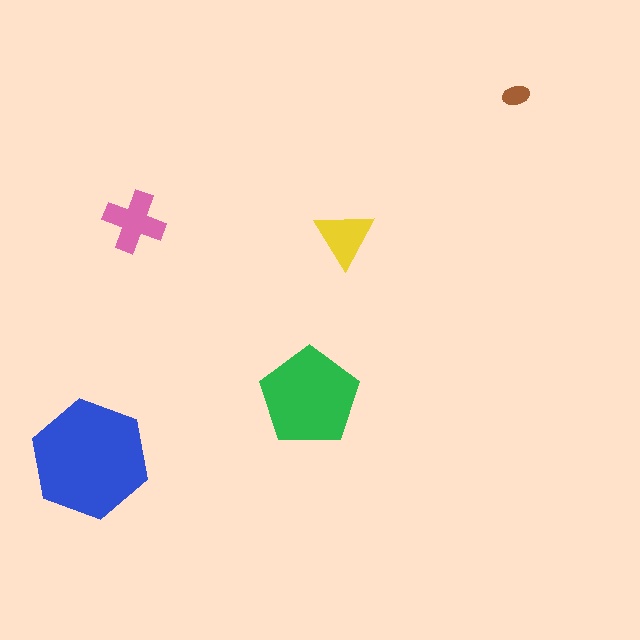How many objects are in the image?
There are 5 objects in the image.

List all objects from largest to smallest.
The blue hexagon, the green pentagon, the pink cross, the yellow triangle, the brown ellipse.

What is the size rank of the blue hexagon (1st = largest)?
1st.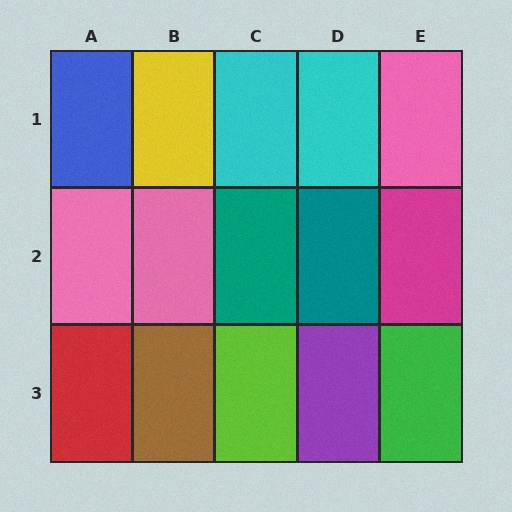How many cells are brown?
1 cell is brown.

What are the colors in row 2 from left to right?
Pink, pink, teal, teal, magenta.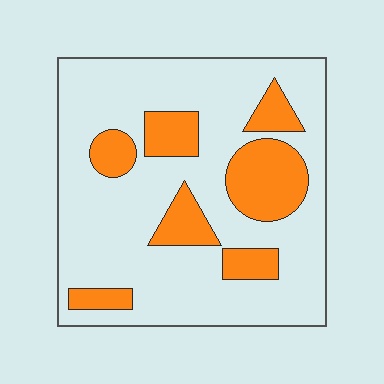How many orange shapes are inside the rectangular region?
7.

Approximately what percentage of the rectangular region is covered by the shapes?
Approximately 25%.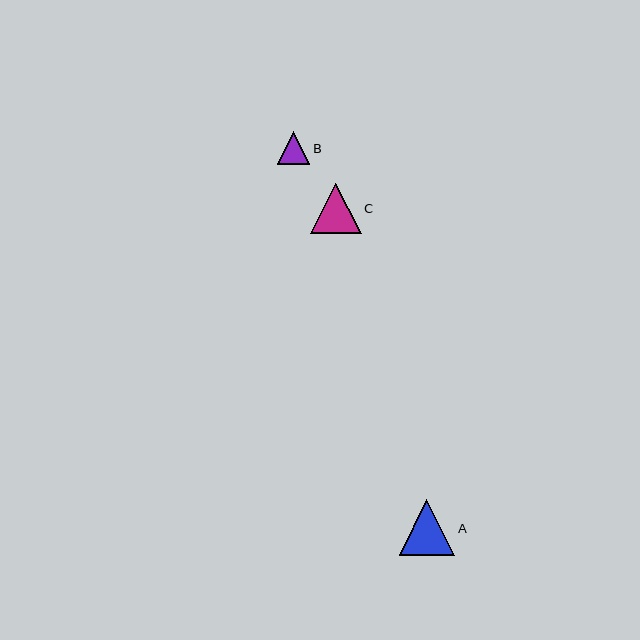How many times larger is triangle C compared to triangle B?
Triangle C is approximately 1.6 times the size of triangle B.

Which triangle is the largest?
Triangle A is the largest with a size of approximately 56 pixels.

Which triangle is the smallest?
Triangle B is the smallest with a size of approximately 32 pixels.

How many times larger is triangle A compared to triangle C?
Triangle A is approximately 1.1 times the size of triangle C.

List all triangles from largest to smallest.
From largest to smallest: A, C, B.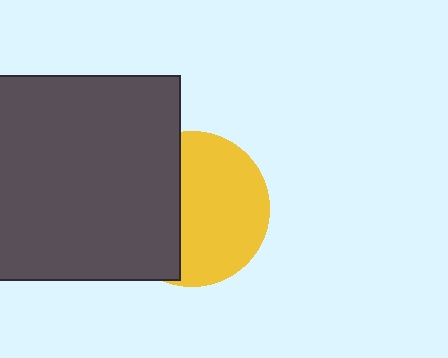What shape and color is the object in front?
The object in front is a dark gray square.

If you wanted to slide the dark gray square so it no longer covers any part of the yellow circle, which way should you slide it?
Slide it left — that is the most direct way to separate the two shapes.